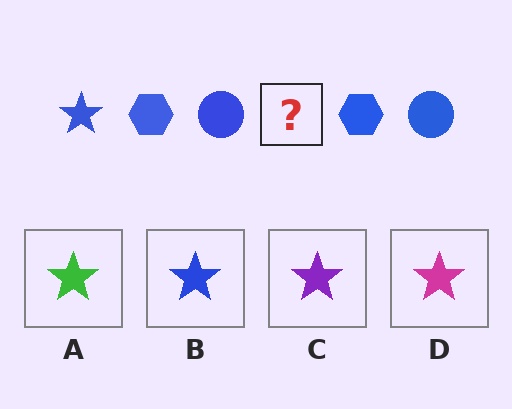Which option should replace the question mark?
Option B.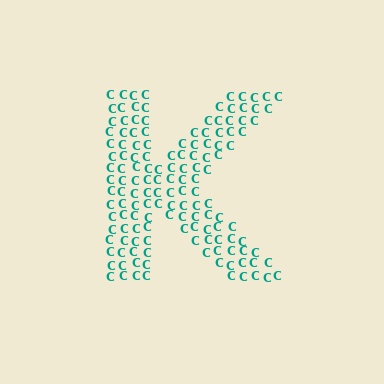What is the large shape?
The large shape is the letter K.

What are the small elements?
The small elements are letter C's.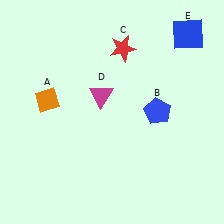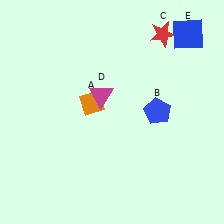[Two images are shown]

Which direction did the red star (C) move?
The red star (C) moved right.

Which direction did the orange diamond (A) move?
The orange diamond (A) moved right.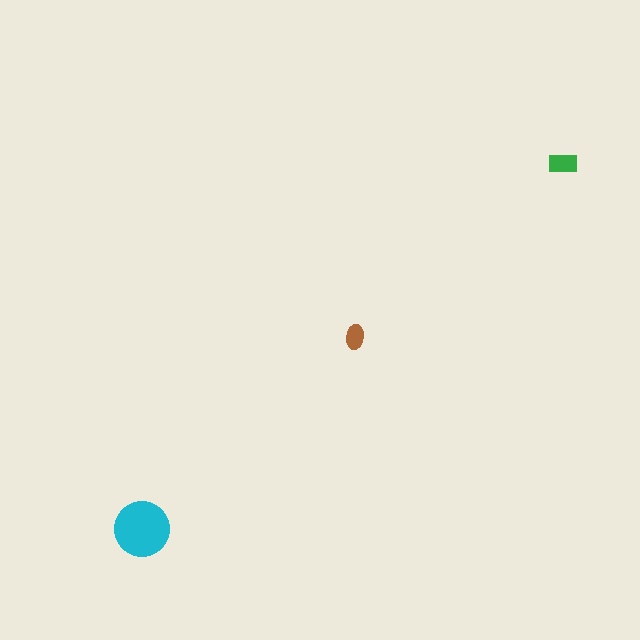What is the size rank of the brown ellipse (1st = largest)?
3rd.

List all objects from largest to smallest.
The cyan circle, the green rectangle, the brown ellipse.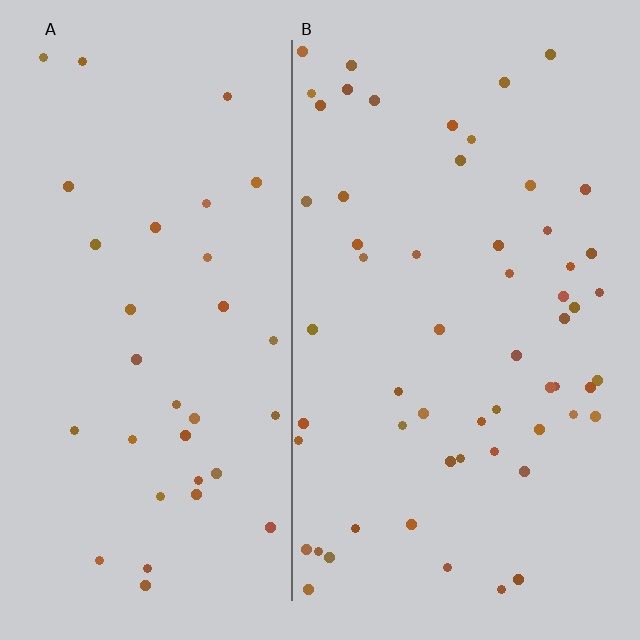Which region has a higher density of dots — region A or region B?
B (the right).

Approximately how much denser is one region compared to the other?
Approximately 1.7× — region B over region A.